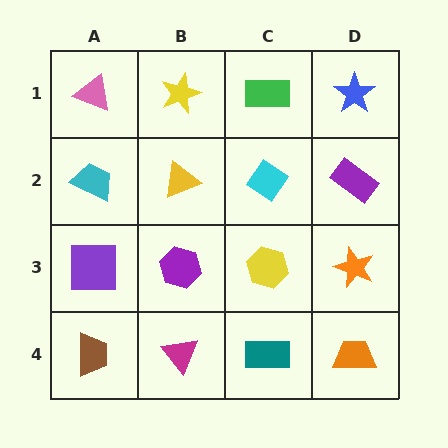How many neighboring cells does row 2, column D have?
3.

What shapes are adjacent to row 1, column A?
A cyan trapezoid (row 2, column A), a yellow star (row 1, column B).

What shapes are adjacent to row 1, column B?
A yellow triangle (row 2, column B), a pink triangle (row 1, column A), a green rectangle (row 1, column C).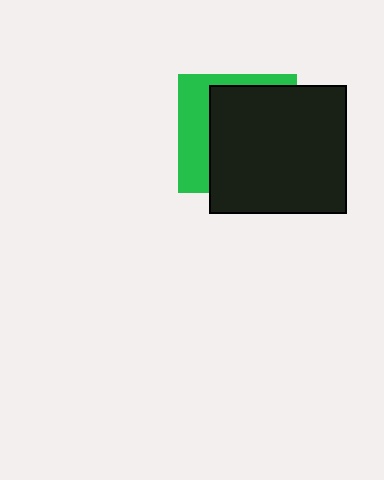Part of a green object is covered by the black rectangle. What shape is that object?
It is a square.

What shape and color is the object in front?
The object in front is a black rectangle.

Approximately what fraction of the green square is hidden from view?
Roughly 66% of the green square is hidden behind the black rectangle.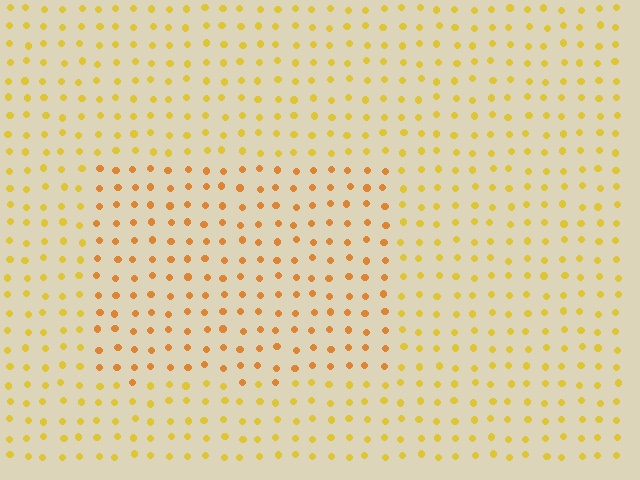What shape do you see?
I see a rectangle.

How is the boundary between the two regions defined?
The boundary is defined purely by a slight shift in hue (about 23 degrees). Spacing, size, and orientation are identical on both sides.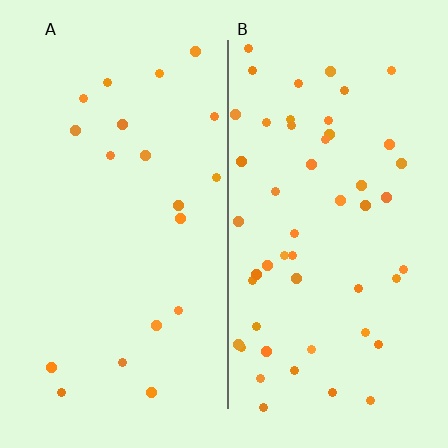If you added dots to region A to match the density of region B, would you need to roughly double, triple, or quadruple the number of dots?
Approximately triple.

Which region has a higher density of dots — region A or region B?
B (the right).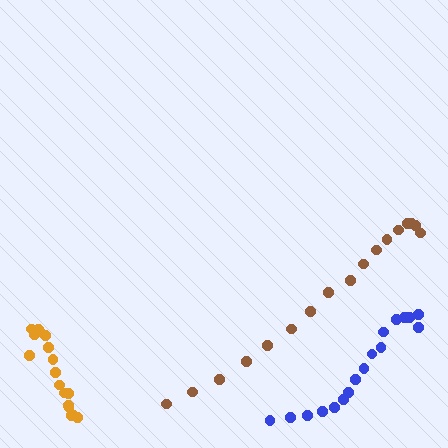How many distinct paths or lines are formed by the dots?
There are 3 distinct paths.